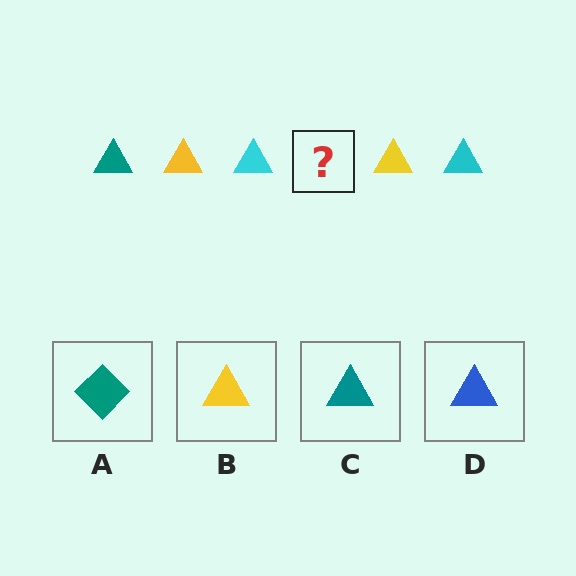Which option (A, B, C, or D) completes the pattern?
C.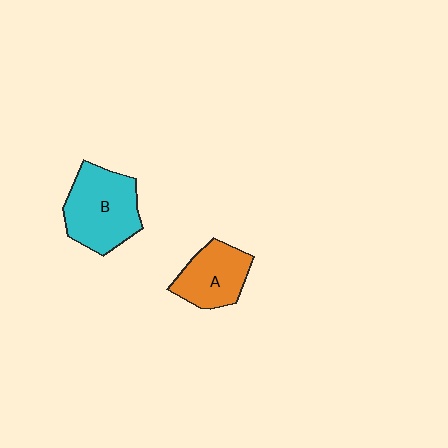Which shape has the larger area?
Shape B (cyan).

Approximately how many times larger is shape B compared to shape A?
Approximately 1.4 times.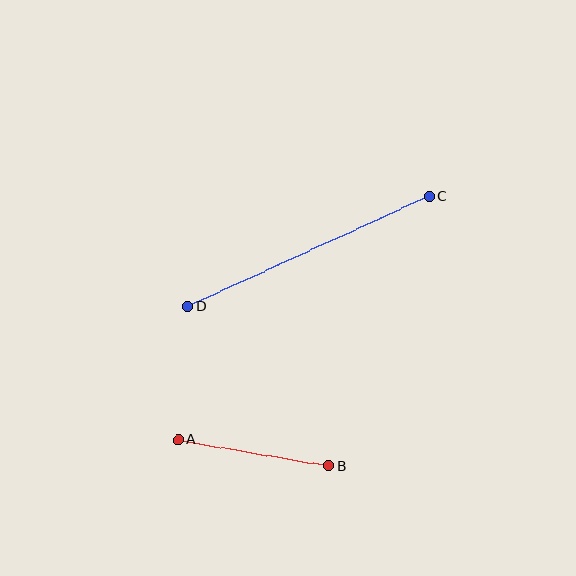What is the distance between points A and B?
The distance is approximately 152 pixels.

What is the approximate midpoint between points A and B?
The midpoint is at approximately (254, 453) pixels.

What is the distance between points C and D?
The distance is approximately 265 pixels.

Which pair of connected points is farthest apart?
Points C and D are farthest apart.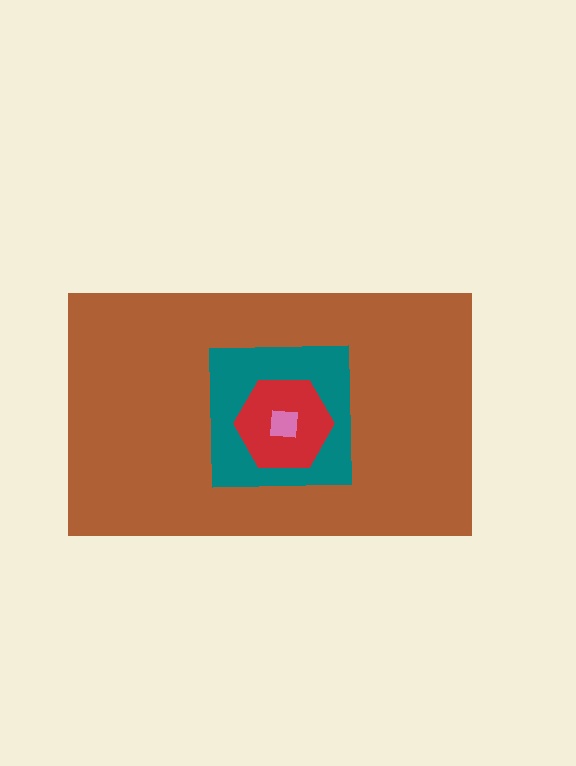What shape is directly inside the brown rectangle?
The teal square.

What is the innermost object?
The pink square.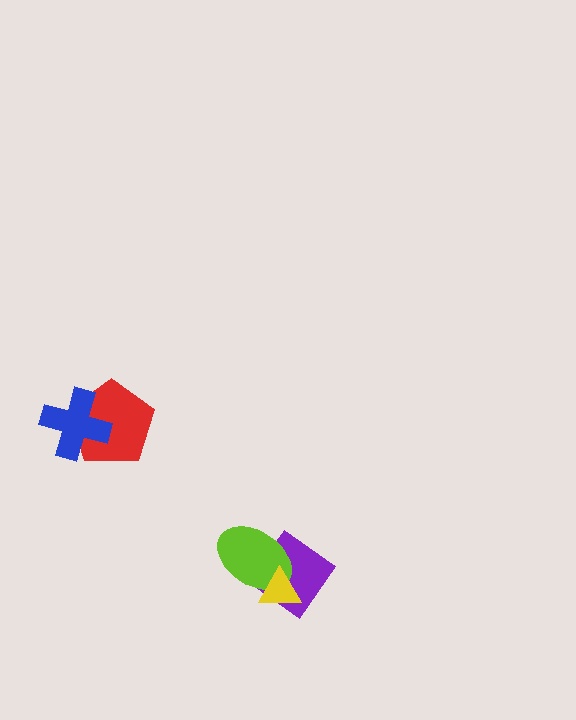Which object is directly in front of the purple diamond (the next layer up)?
The lime ellipse is directly in front of the purple diamond.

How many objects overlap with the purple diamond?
2 objects overlap with the purple diamond.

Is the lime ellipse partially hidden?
Yes, it is partially covered by another shape.